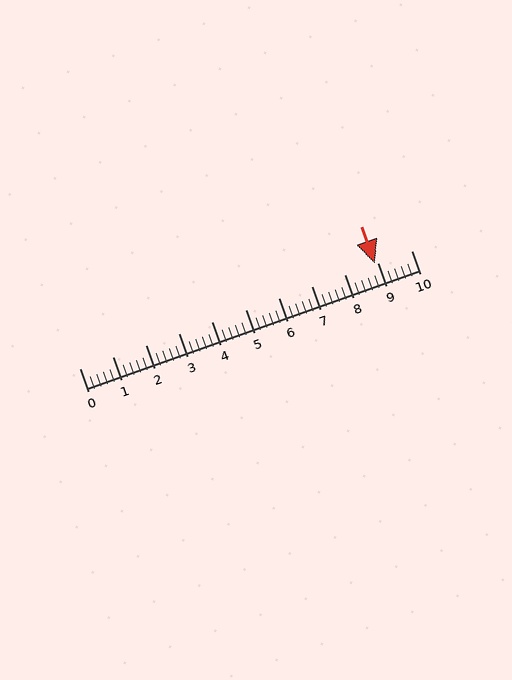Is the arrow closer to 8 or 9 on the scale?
The arrow is closer to 9.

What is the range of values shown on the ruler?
The ruler shows values from 0 to 10.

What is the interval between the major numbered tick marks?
The major tick marks are spaced 1 units apart.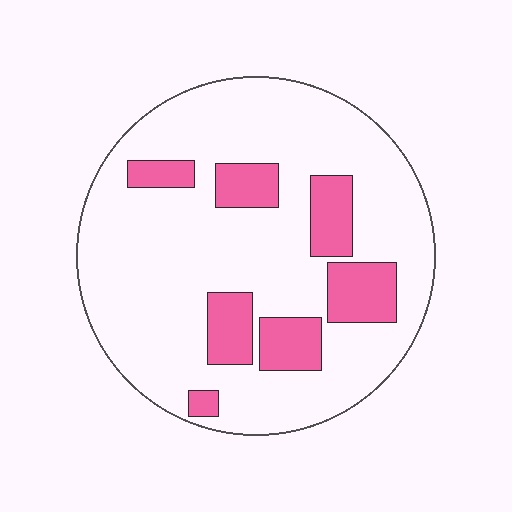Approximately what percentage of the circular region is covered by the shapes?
Approximately 20%.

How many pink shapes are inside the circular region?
7.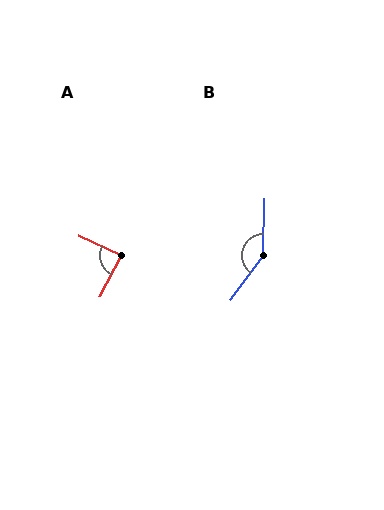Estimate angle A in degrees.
Approximately 87 degrees.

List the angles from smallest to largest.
A (87°), B (146°).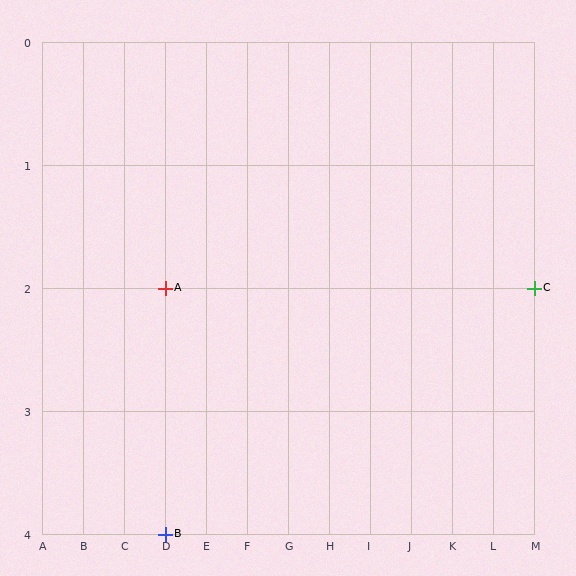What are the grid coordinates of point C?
Point C is at grid coordinates (M, 2).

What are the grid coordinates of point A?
Point A is at grid coordinates (D, 2).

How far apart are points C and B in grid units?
Points C and B are 9 columns and 2 rows apart (about 9.2 grid units diagonally).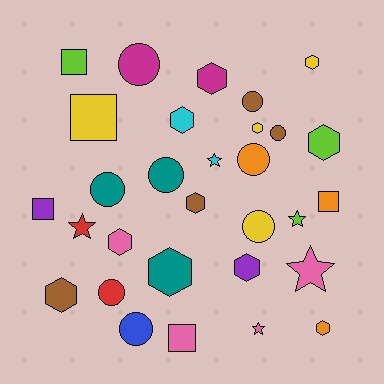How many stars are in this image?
There are 5 stars.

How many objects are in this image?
There are 30 objects.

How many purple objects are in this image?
There are 2 purple objects.